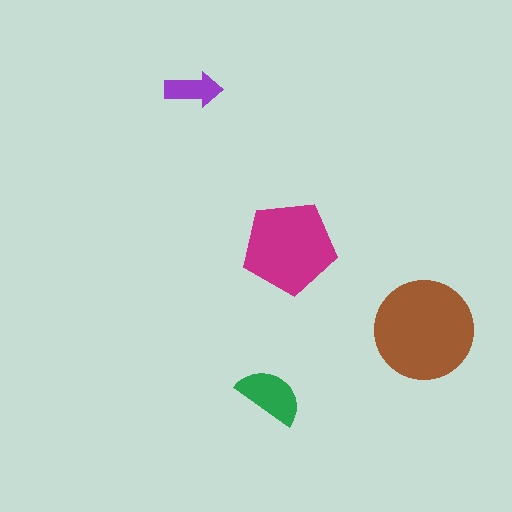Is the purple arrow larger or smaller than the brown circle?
Smaller.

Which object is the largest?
The brown circle.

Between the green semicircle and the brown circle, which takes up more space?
The brown circle.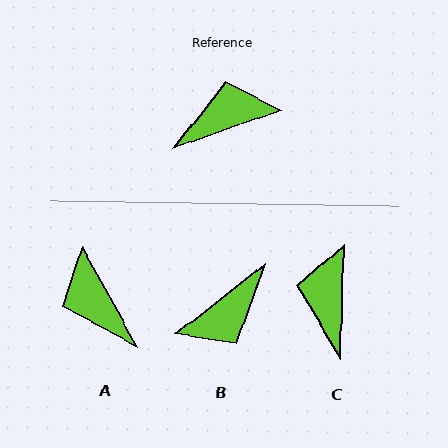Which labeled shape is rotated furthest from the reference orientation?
B, about 161 degrees away.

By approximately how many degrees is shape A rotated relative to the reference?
Approximately 99 degrees counter-clockwise.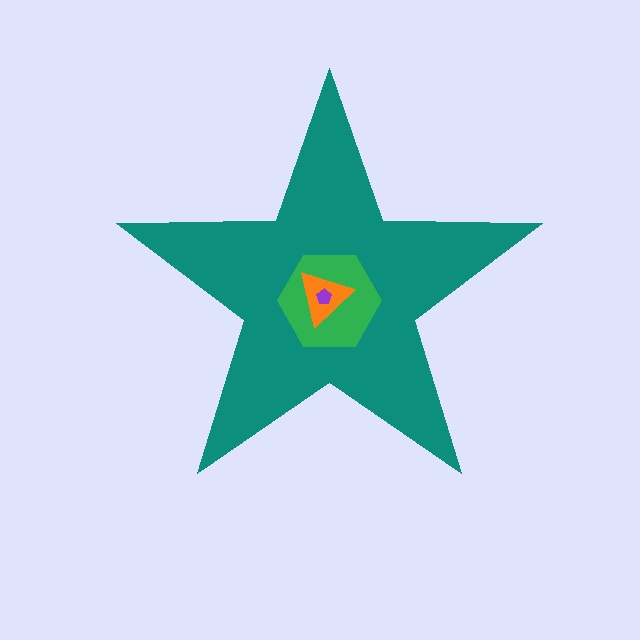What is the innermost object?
The purple pentagon.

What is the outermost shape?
The teal star.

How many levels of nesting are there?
4.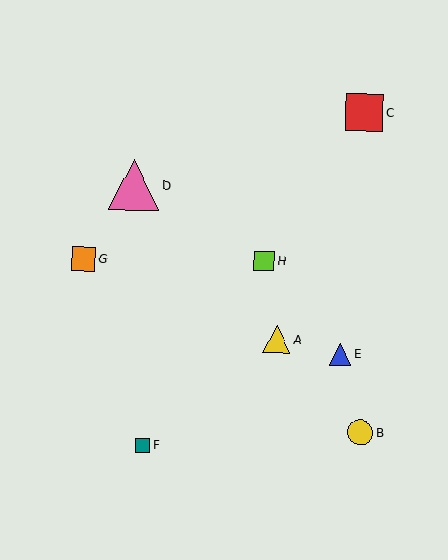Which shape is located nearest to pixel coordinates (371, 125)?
The red square (labeled C) at (364, 112) is nearest to that location.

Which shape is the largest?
The pink triangle (labeled D) is the largest.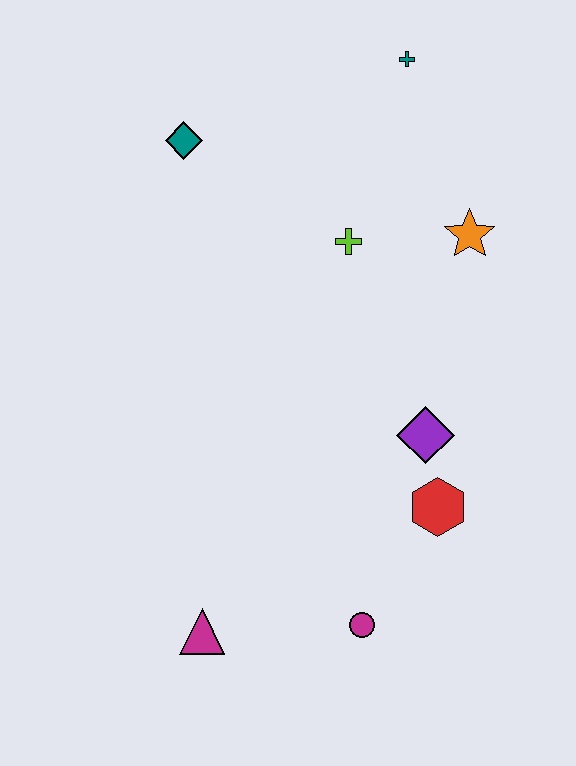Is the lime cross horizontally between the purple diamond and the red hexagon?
No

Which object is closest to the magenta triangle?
The magenta circle is closest to the magenta triangle.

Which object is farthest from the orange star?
The magenta triangle is farthest from the orange star.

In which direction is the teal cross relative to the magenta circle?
The teal cross is above the magenta circle.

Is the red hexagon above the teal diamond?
No